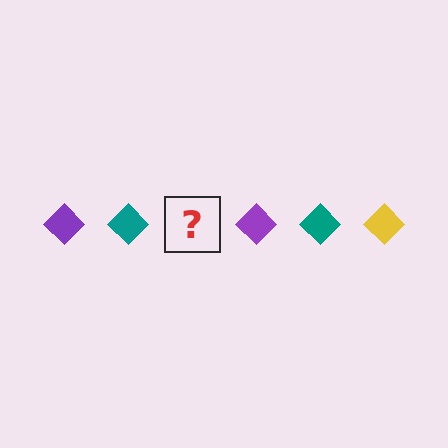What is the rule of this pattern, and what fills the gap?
The rule is that the pattern cycles through purple, teal, yellow diamonds. The gap should be filled with a yellow diamond.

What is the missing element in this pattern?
The missing element is a yellow diamond.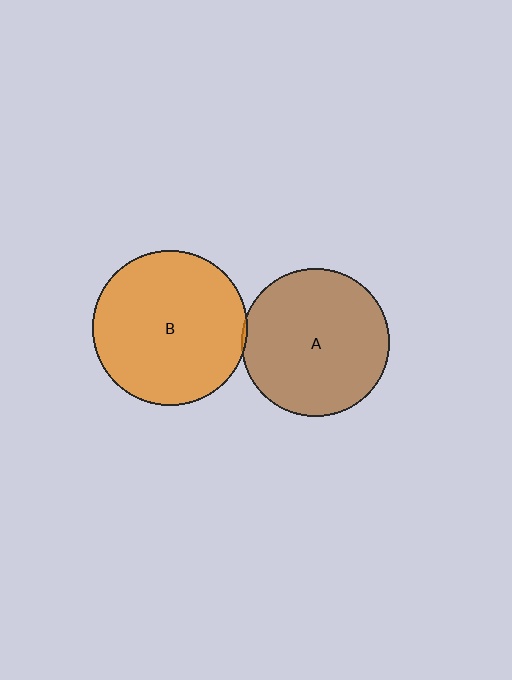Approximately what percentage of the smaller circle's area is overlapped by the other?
Approximately 5%.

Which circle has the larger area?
Circle B (orange).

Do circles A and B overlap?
Yes.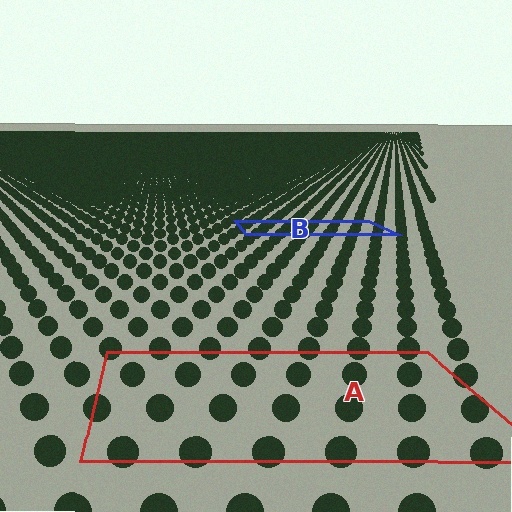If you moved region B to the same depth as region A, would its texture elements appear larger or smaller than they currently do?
They would appear larger. At a closer depth, the same texture elements are projected at a bigger on-screen size.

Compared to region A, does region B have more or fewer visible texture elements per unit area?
Region B has more texture elements per unit area — they are packed more densely because it is farther away.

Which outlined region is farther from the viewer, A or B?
Region B is farther from the viewer — the texture elements inside it appear smaller and more densely packed.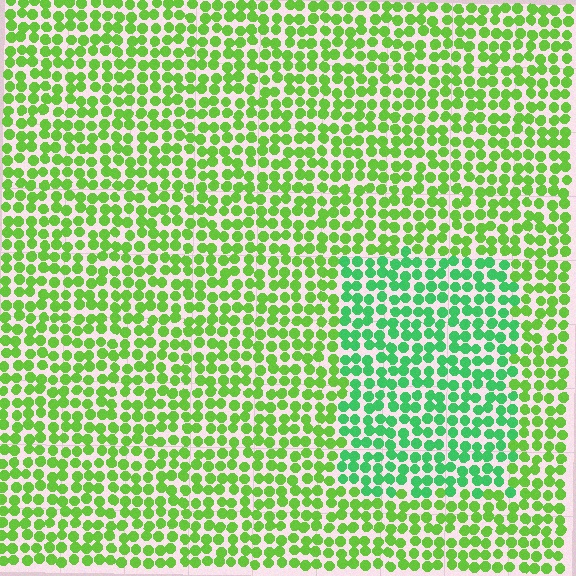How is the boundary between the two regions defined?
The boundary is defined purely by a slight shift in hue (about 35 degrees). Spacing, size, and orientation are identical on both sides.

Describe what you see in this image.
The image is filled with small lime elements in a uniform arrangement. A rectangle-shaped region is visible where the elements are tinted to a slightly different hue, forming a subtle color boundary.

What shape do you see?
I see a rectangle.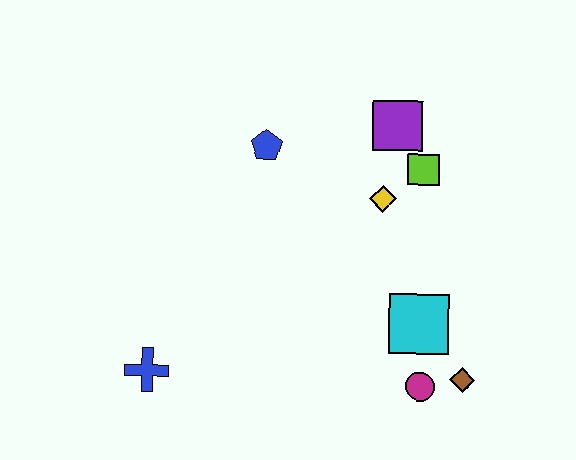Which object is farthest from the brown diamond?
The blue cross is farthest from the brown diamond.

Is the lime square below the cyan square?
No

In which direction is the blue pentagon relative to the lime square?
The blue pentagon is to the left of the lime square.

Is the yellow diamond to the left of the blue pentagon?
No